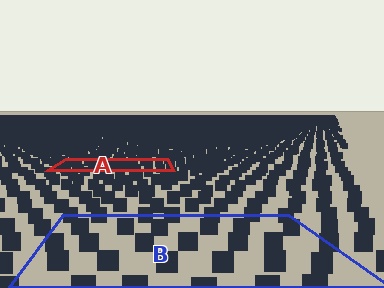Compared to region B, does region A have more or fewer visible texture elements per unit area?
Region A has more texture elements per unit area — they are packed more densely because it is farther away.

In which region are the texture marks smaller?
The texture marks are smaller in region A, because it is farther away.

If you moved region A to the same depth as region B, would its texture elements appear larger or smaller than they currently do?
They would appear larger. At a closer depth, the same texture elements are projected at a bigger on-screen size.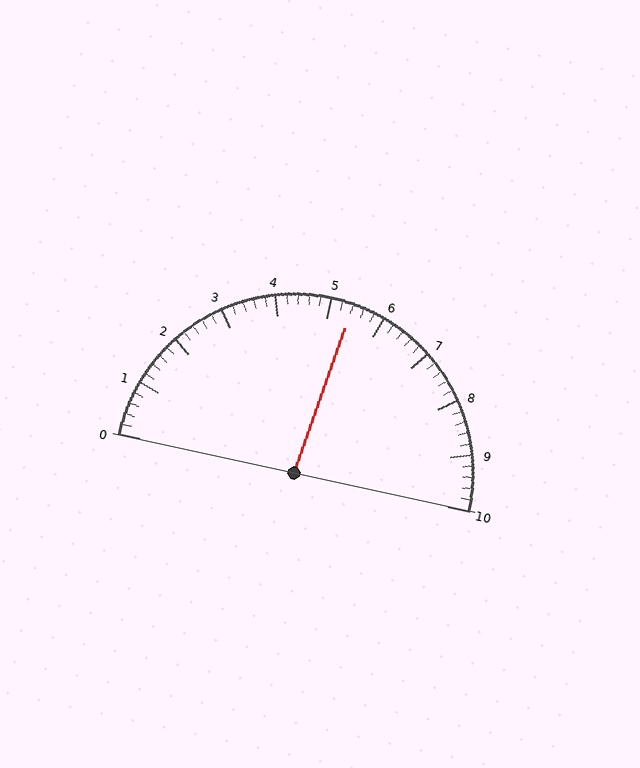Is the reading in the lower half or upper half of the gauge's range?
The reading is in the upper half of the range (0 to 10).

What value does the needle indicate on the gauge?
The needle indicates approximately 5.4.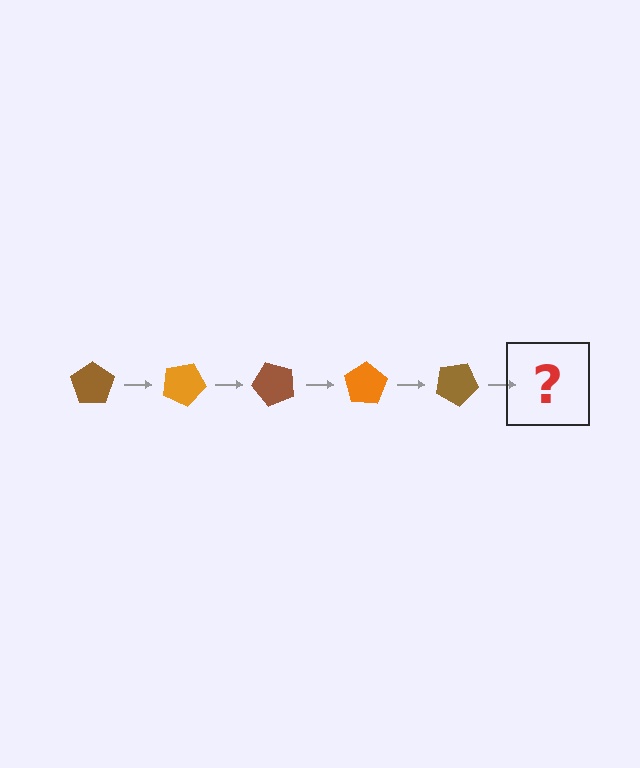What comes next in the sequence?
The next element should be an orange pentagon, rotated 125 degrees from the start.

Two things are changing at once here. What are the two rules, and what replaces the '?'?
The two rules are that it rotates 25 degrees each step and the color cycles through brown and orange. The '?' should be an orange pentagon, rotated 125 degrees from the start.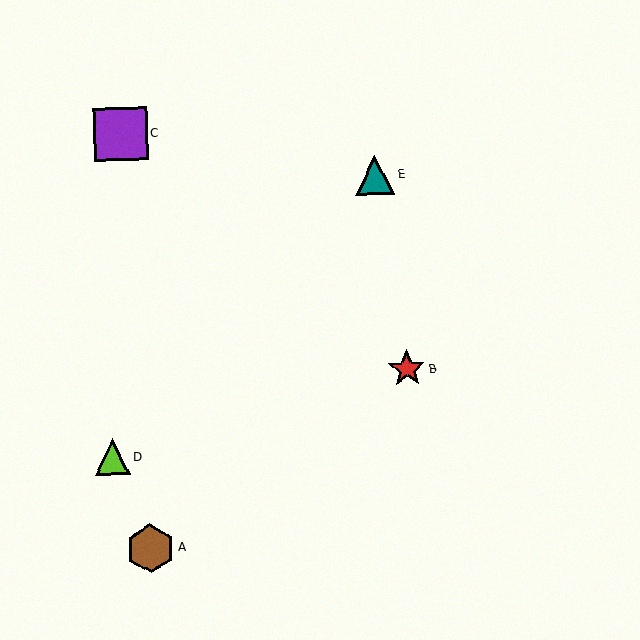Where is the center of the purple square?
The center of the purple square is at (120, 134).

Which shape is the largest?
The purple square (labeled C) is the largest.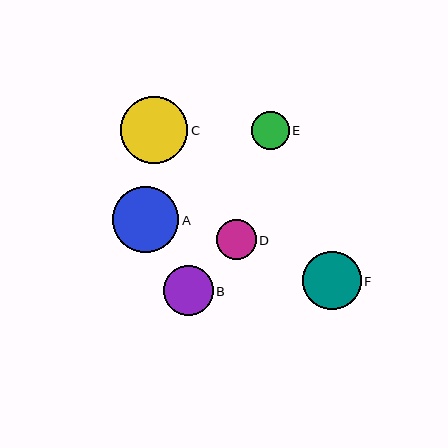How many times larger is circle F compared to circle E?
Circle F is approximately 1.5 times the size of circle E.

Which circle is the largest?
Circle C is the largest with a size of approximately 67 pixels.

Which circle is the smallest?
Circle E is the smallest with a size of approximately 38 pixels.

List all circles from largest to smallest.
From largest to smallest: C, A, F, B, D, E.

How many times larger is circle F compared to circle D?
Circle F is approximately 1.5 times the size of circle D.